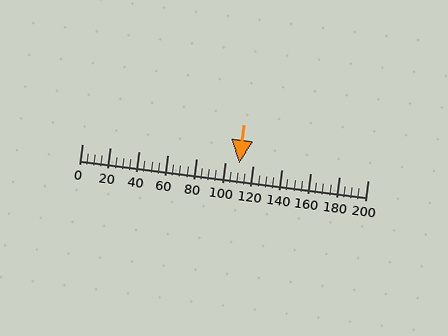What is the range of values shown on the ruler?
The ruler shows values from 0 to 200.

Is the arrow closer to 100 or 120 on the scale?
The arrow is closer to 120.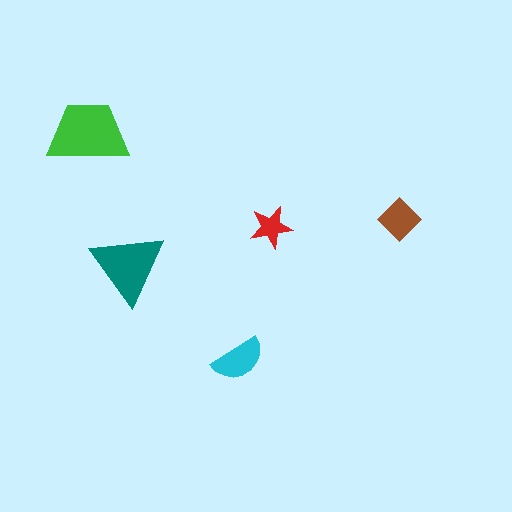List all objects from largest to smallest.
The green trapezoid, the teal triangle, the cyan semicircle, the brown diamond, the red star.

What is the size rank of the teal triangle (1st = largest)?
2nd.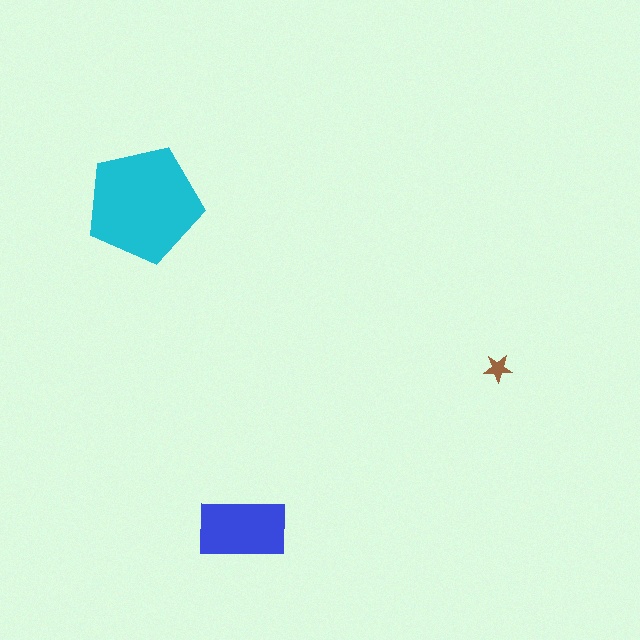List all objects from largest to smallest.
The cyan pentagon, the blue rectangle, the brown star.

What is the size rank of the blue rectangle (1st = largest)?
2nd.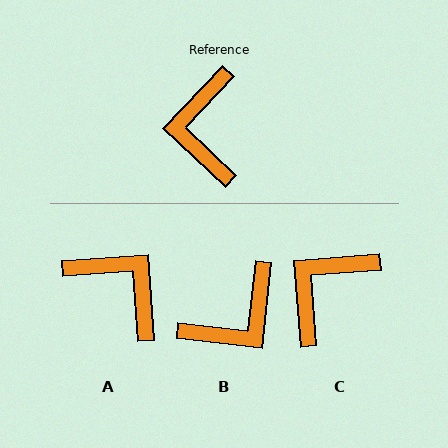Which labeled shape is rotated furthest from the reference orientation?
A, about 132 degrees away.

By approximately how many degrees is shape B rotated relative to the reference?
Approximately 127 degrees counter-clockwise.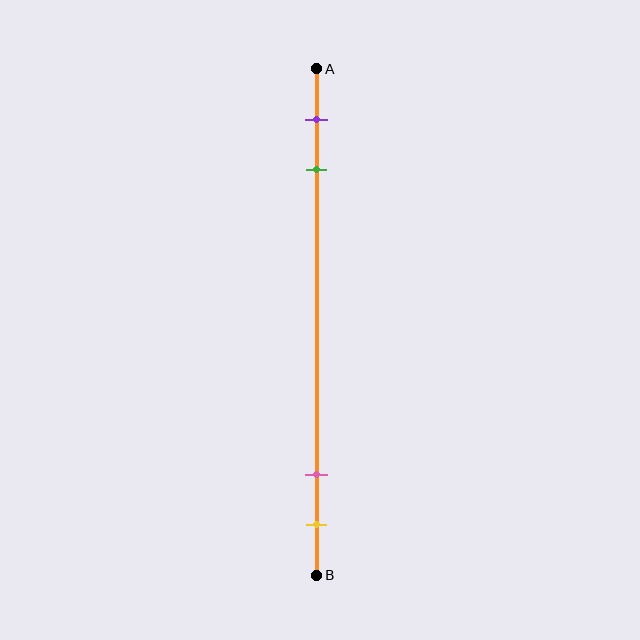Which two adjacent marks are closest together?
The pink and yellow marks are the closest adjacent pair.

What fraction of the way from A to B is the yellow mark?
The yellow mark is approximately 90% (0.9) of the way from A to B.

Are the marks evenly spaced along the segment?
No, the marks are not evenly spaced.